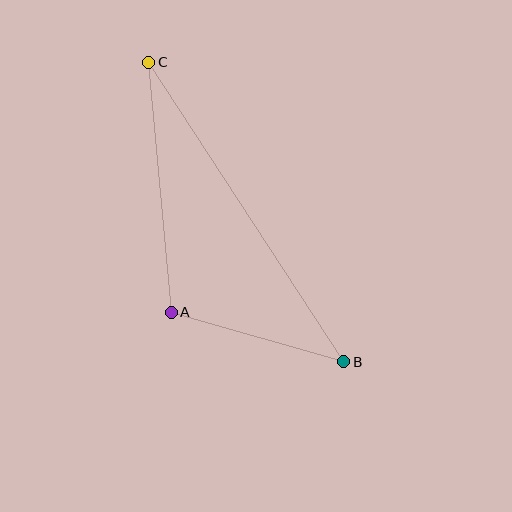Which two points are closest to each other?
Points A and B are closest to each other.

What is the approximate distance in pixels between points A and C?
The distance between A and C is approximately 251 pixels.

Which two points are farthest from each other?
Points B and C are farthest from each other.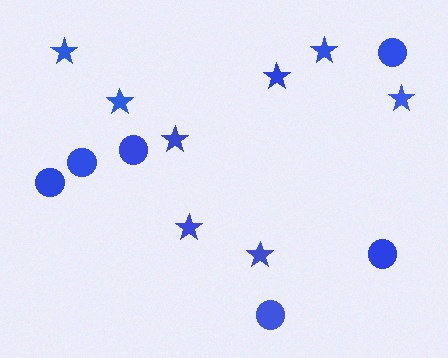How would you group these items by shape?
There are 2 groups: one group of circles (6) and one group of stars (8).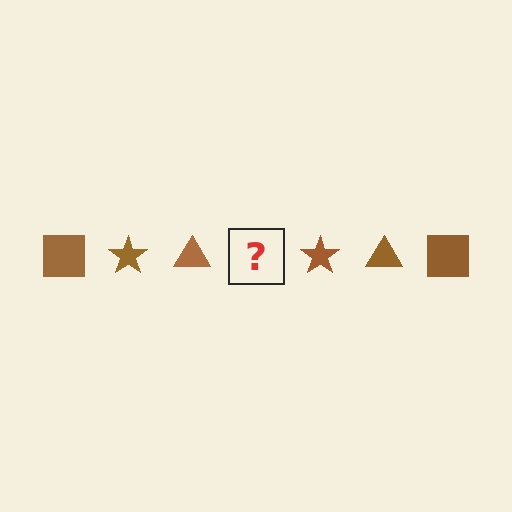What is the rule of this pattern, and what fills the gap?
The rule is that the pattern cycles through square, star, triangle shapes in brown. The gap should be filled with a brown square.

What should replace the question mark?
The question mark should be replaced with a brown square.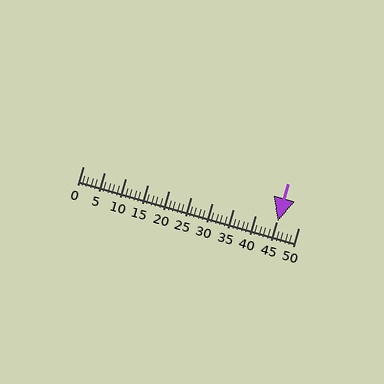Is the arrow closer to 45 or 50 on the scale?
The arrow is closer to 45.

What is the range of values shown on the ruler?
The ruler shows values from 0 to 50.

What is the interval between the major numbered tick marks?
The major tick marks are spaced 5 units apart.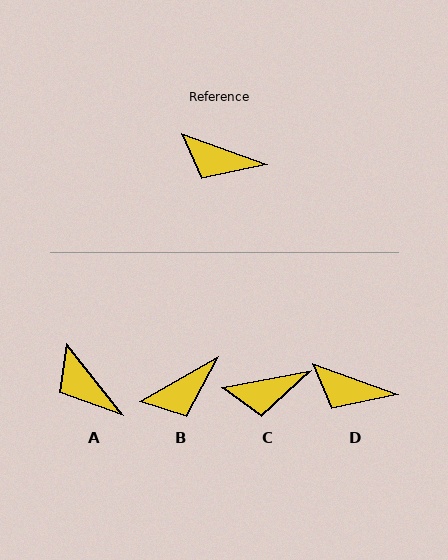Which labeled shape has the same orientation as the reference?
D.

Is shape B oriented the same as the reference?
No, it is off by about 50 degrees.